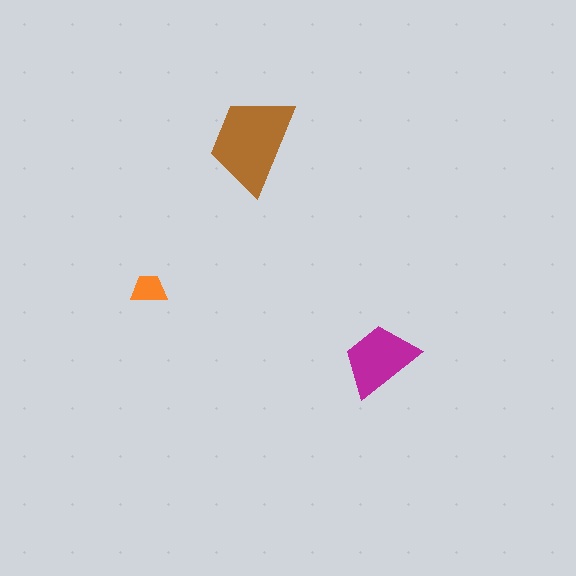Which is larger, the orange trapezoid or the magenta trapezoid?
The magenta one.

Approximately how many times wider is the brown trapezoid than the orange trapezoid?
About 2.5 times wider.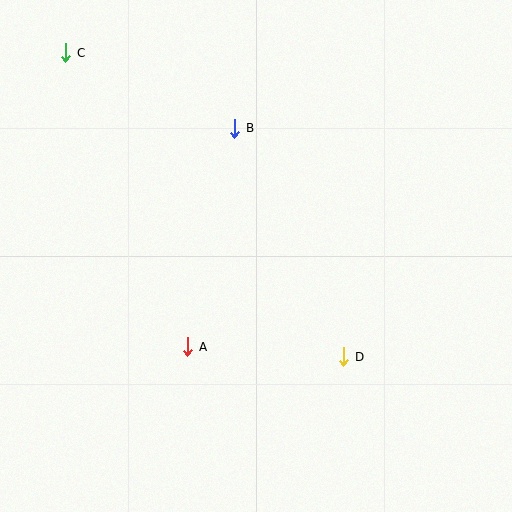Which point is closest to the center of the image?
Point A at (188, 347) is closest to the center.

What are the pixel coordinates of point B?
Point B is at (235, 128).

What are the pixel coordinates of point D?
Point D is at (344, 357).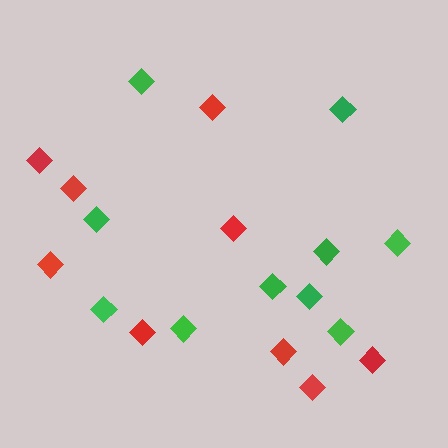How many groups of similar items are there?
There are 2 groups: one group of green diamonds (10) and one group of red diamonds (9).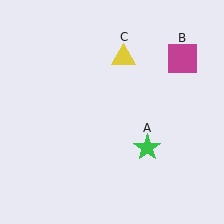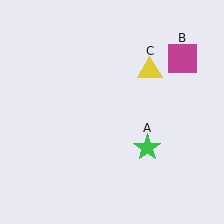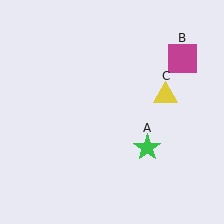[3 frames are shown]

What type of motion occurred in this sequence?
The yellow triangle (object C) rotated clockwise around the center of the scene.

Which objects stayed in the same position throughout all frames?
Green star (object A) and magenta square (object B) remained stationary.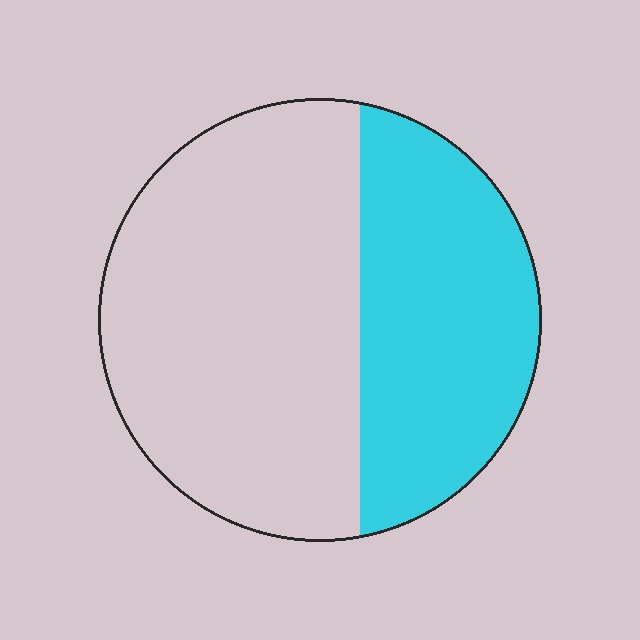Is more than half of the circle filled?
No.